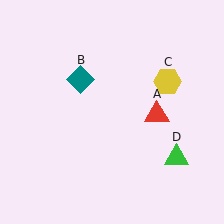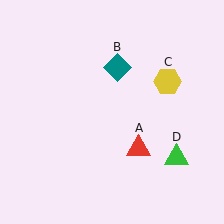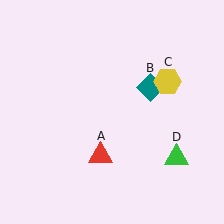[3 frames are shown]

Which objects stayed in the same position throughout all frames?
Yellow hexagon (object C) and green triangle (object D) remained stationary.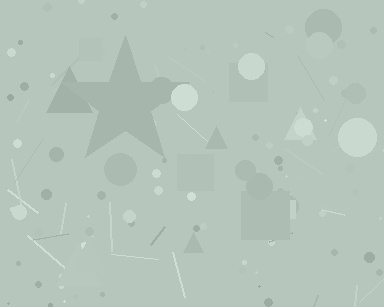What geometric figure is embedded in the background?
A star is embedded in the background.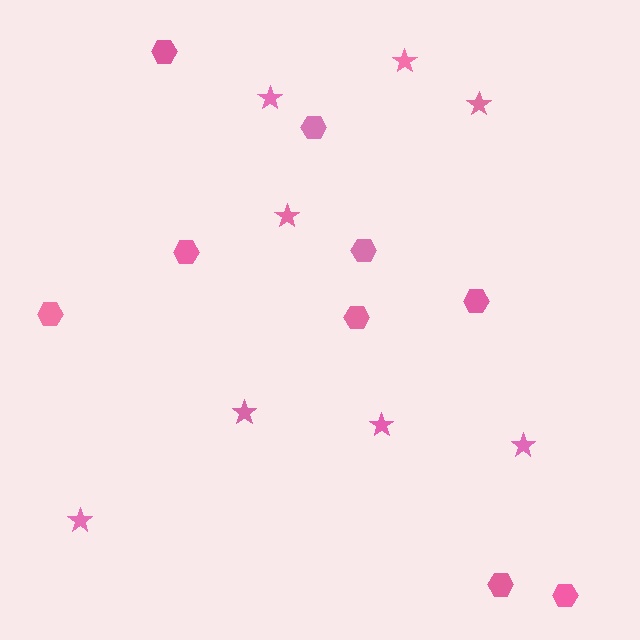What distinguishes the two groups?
There are 2 groups: one group of stars (8) and one group of hexagons (9).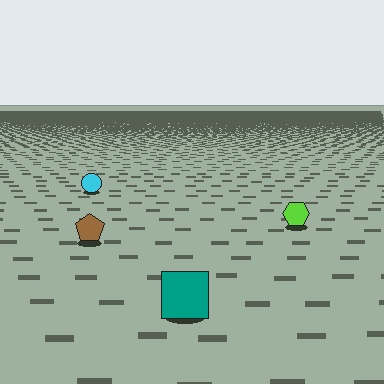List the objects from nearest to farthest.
From nearest to farthest: the teal square, the brown pentagon, the lime hexagon, the cyan circle.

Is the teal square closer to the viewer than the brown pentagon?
Yes. The teal square is closer — you can tell from the texture gradient: the ground texture is coarser near it.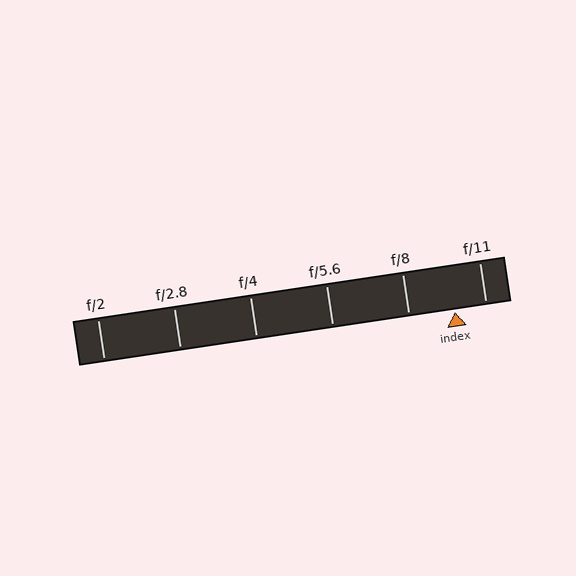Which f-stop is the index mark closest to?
The index mark is closest to f/11.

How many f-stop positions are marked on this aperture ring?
There are 6 f-stop positions marked.